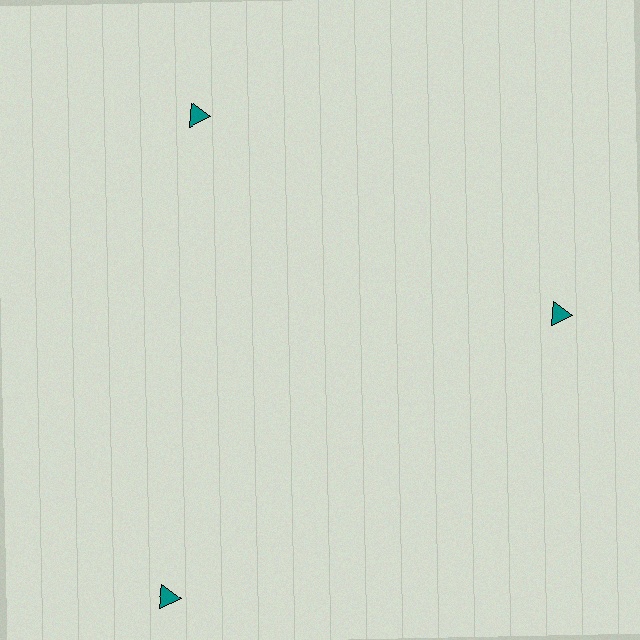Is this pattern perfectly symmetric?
No. The 3 teal triangles are arranged in a ring, but one element near the 7 o'clock position is pushed outward from the center, breaking the 3-fold rotational symmetry.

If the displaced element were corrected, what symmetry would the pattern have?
It would have 3-fold rotational symmetry — the pattern would map onto itself every 120 degrees.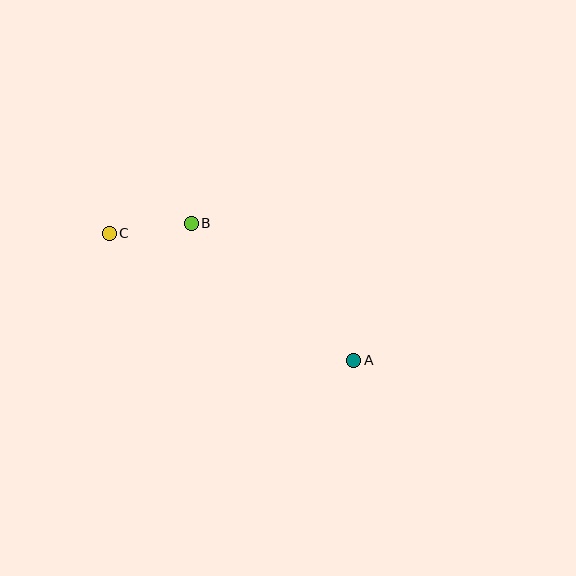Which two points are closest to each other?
Points B and C are closest to each other.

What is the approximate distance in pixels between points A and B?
The distance between A and B is approximately 213 pixels.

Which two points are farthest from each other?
Points A and C are farthest from each other.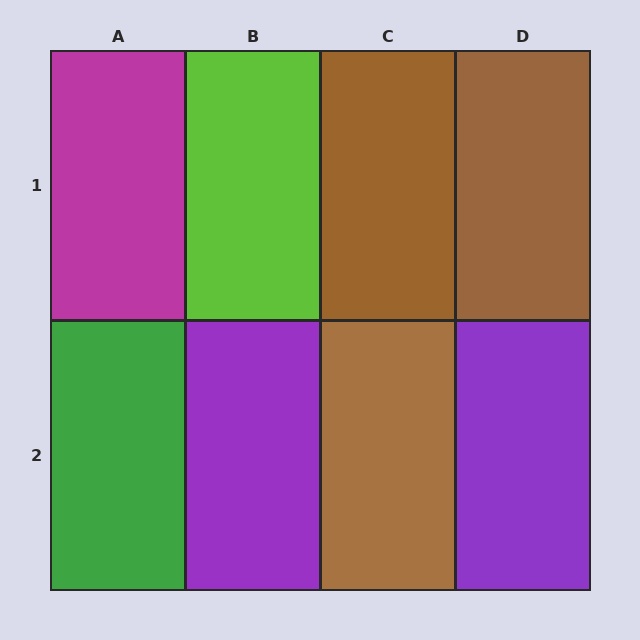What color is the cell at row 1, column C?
Brown.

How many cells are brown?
3 cells are brown.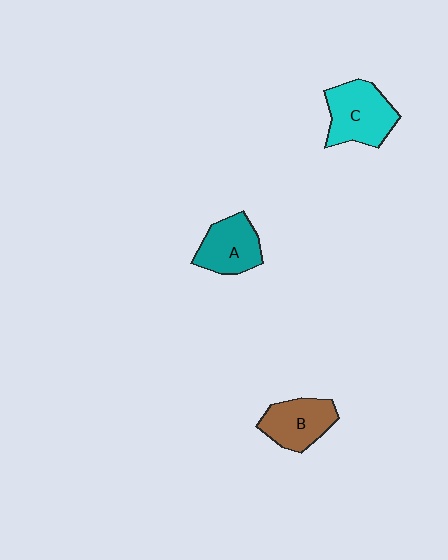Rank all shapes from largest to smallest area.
From largest to smallest: C (cyan), B (brown), A (teal).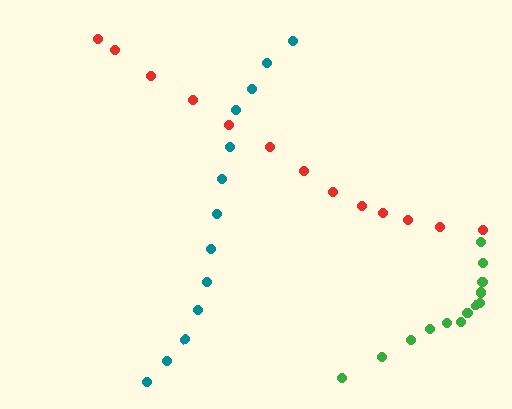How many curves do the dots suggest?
There are 3 distinct paths.